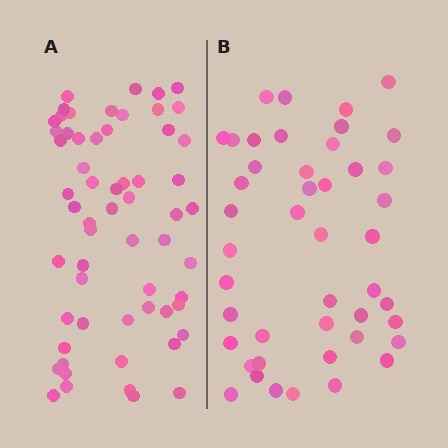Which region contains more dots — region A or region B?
Region A (the left region) has more dots.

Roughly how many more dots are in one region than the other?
Region A has approximately 15 more dots than region B.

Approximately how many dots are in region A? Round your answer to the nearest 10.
About 60 dots.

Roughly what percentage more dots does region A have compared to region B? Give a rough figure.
About 35% more.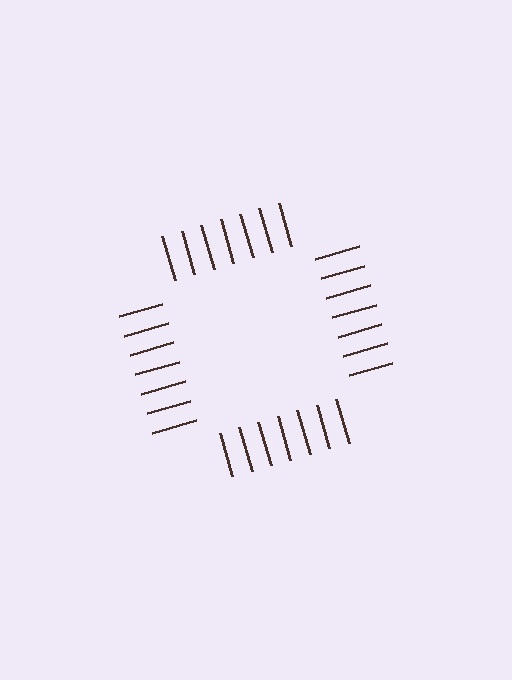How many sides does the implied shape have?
4 sides — the line-ends trace a square.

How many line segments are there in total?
28 — 7 along each of the 4 edges.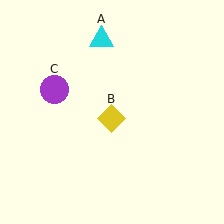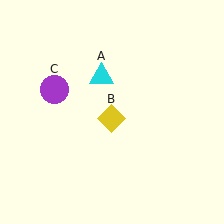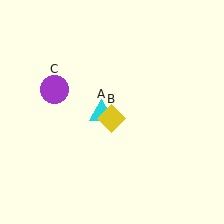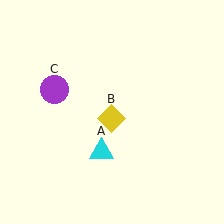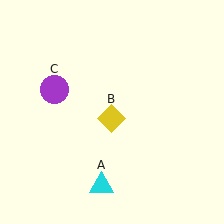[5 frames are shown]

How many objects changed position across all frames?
1 object changed position: cyan triangle (object A).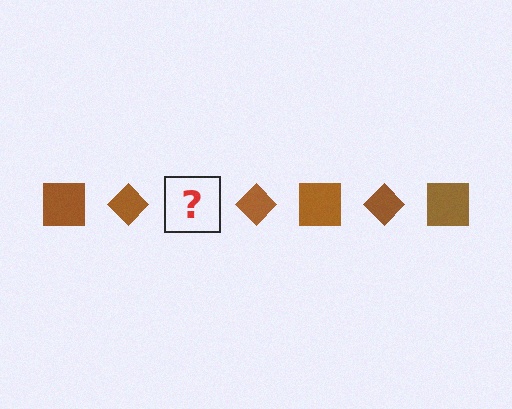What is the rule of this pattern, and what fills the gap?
The rule is that the pattern cycles through square, diamond shapes in brown. The gap should be filled with a brown square.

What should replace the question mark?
The question mark should be replaced with a brown square.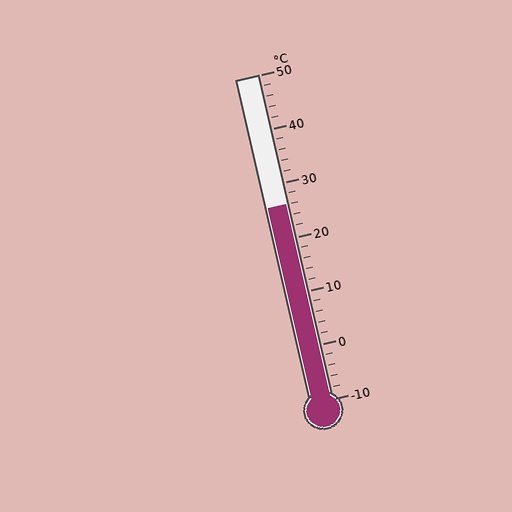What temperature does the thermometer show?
The thermometer shows approximately 26°C.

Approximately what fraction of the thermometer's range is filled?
The thermometer is filled to approximately 60% of its range.